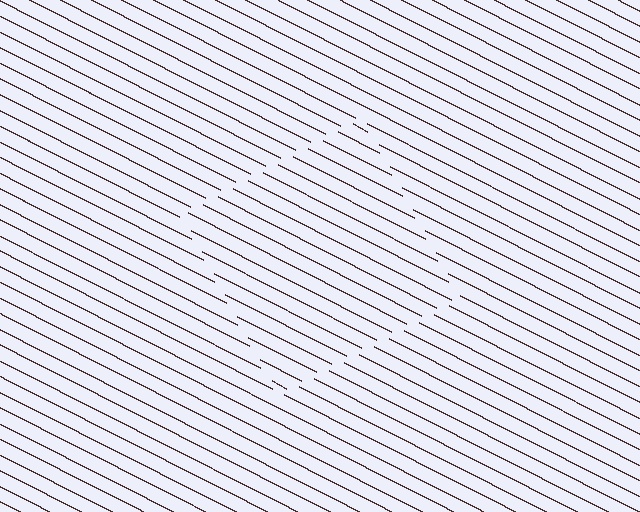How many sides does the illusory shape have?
4 sides — the line-ends trace a square.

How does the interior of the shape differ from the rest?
The interior of the shape contains the same grating, shifted by half a period — the contour is defined by the phase discontinuity where line-ends from the inner and outer gratings abut.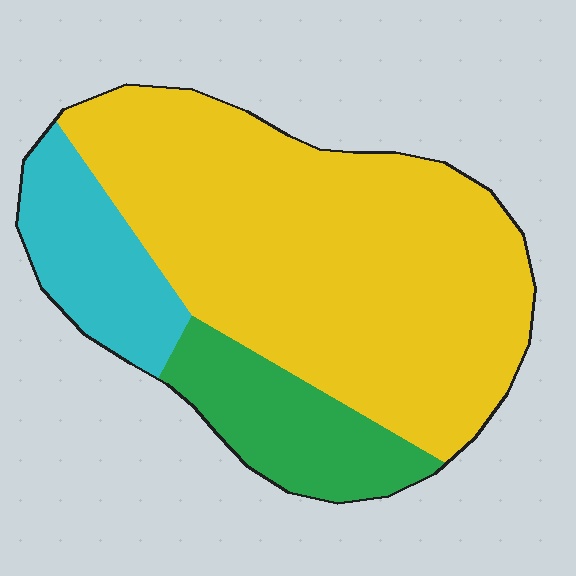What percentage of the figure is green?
Green covers about 15% of the figure.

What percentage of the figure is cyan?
Cyan covers around 15% of the figure.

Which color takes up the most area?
Yellow, at roughly 70%.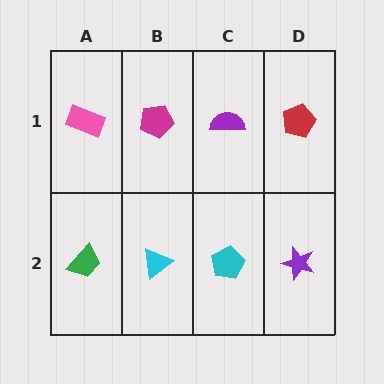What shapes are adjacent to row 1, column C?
A cyan pentagon (row 2, column C), a magenta pentagon (row 1, column B), a red pentagon (row 1, column D).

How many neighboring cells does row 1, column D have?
2.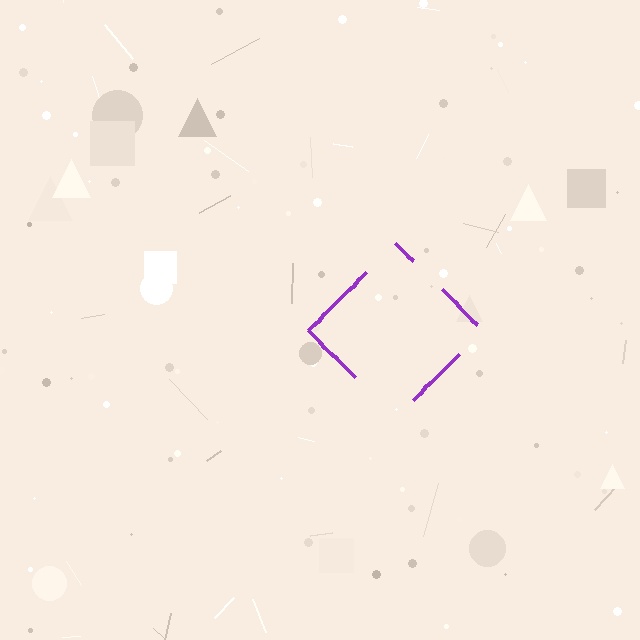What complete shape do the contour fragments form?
The contour fragments form a diamond.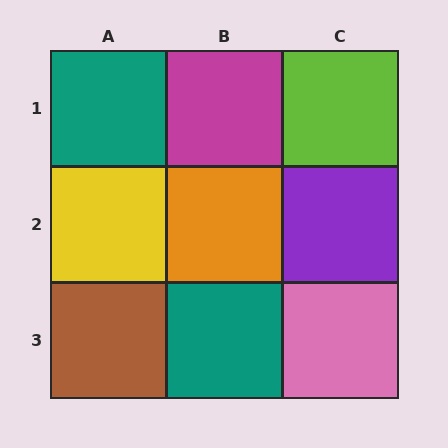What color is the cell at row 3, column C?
Pink.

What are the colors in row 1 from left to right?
Teal, magenta, lime.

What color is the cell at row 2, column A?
Yellow.